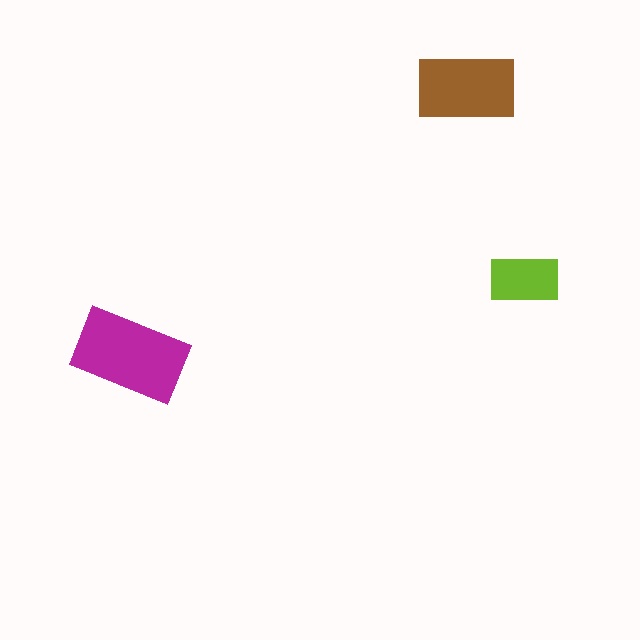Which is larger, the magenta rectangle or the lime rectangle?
The magenta one.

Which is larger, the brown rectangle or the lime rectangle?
The brown one.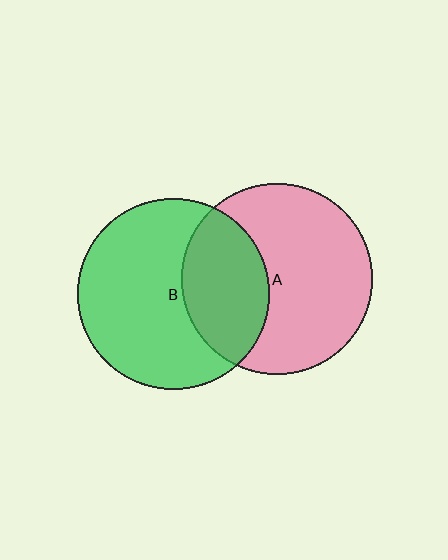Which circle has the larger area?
Circle B (green).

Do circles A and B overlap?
Yes.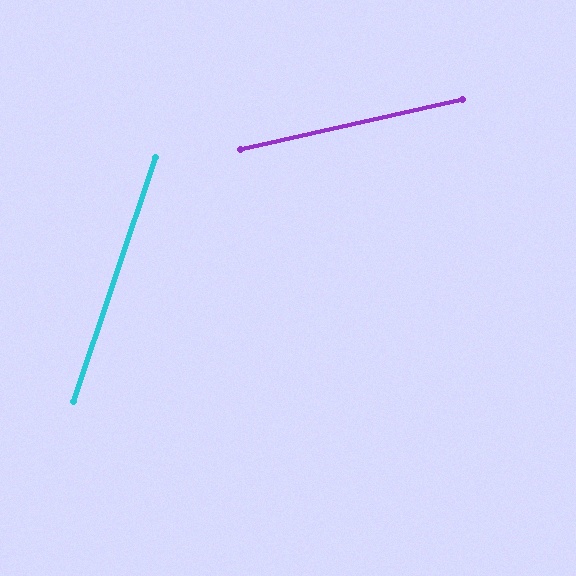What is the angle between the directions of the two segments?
Approximately 59 degrees.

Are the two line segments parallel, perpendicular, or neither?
Neither parallel nor perpendicular — they differ by about 59°.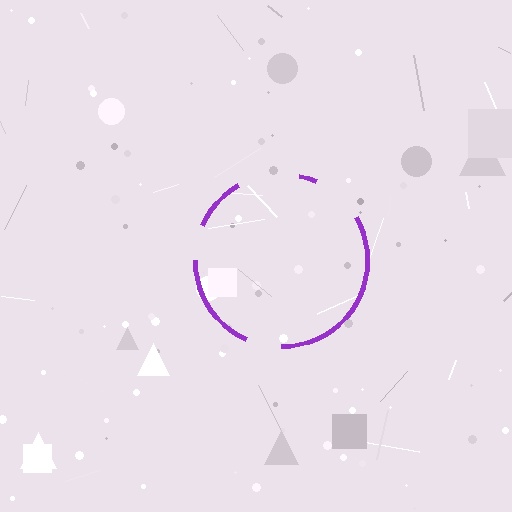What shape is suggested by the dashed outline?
The dashed outline suggests a circle.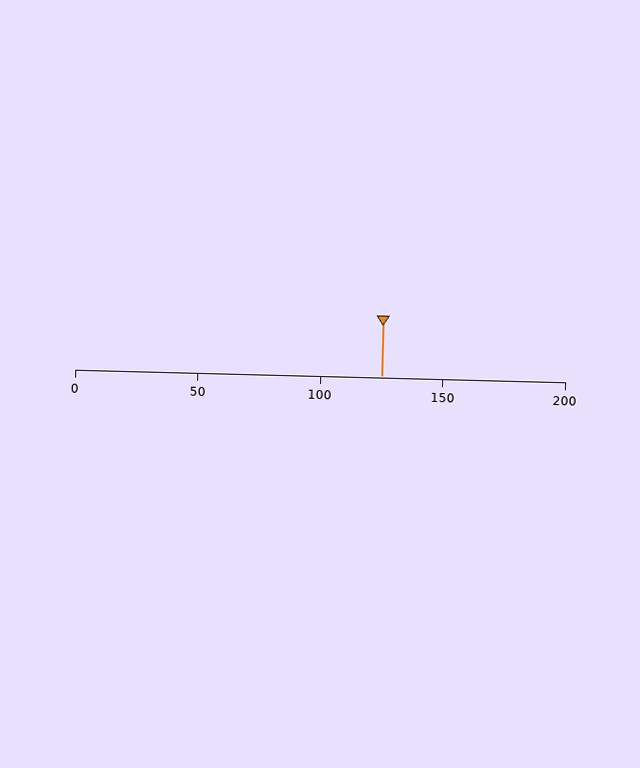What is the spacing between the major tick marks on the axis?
The major ticks are spaced 50 apart.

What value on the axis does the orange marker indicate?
The marker indicates approximately 125.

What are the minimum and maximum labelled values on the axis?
The axis runs from 0 to 200.